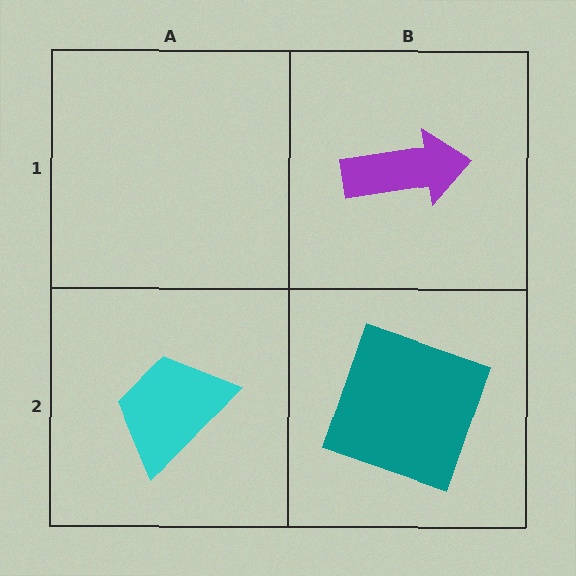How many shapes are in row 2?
2 shapes.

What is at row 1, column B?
A purple arrow.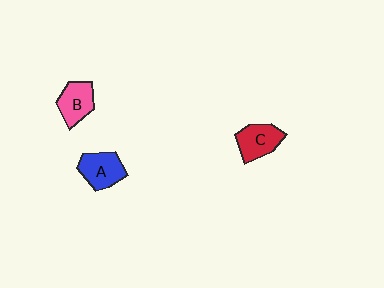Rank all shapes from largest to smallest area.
From largest to smallest: A (blue), C (red), B (pink).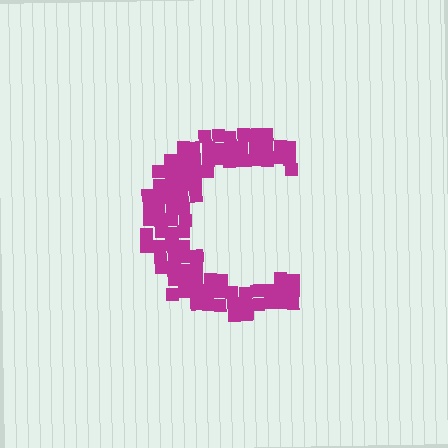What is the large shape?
The large shape is the letter C.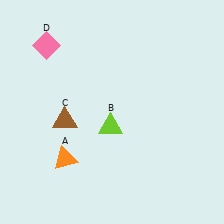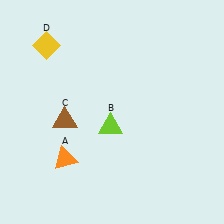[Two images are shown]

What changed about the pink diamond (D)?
In Image 1, D is pink. In Image 2, it changed to yellow.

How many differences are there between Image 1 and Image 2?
There is 1 difference between the two images.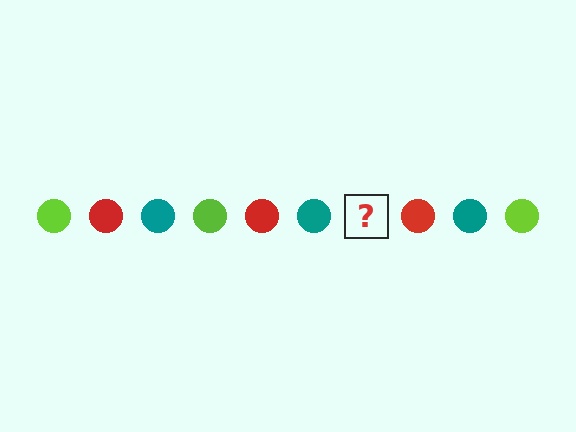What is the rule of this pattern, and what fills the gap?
The rule is that the pattern cycles through lime, red, teal circles. The gap should be filled with a lime circle.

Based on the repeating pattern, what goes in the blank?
The blank should be a lime circle.